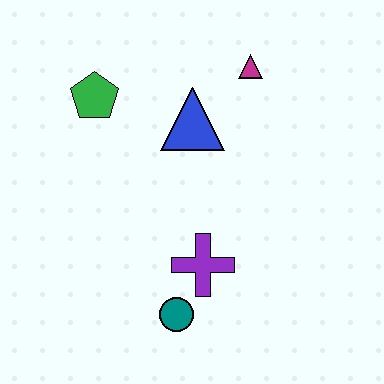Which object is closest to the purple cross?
The teal circle is closest to the purple cross.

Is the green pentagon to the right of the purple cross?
No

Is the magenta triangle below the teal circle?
No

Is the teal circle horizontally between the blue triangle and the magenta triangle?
No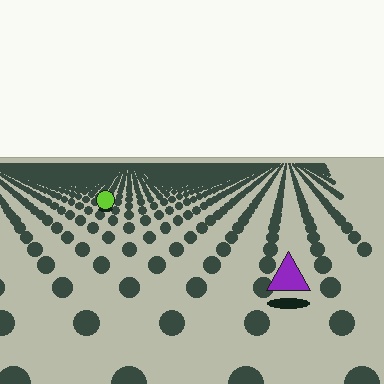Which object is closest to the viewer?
The purple triangle is closest. The texture marks near it are larger and more spread out.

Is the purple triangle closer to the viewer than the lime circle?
Yes. The purple triangle is closer — you can tell from the texture gradient: the ground texture is coarser near it.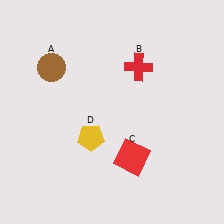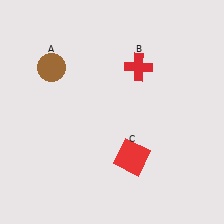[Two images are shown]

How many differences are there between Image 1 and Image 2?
There is 1 difference between the two images.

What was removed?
The yellow pentagon (D) was removed in Image 2.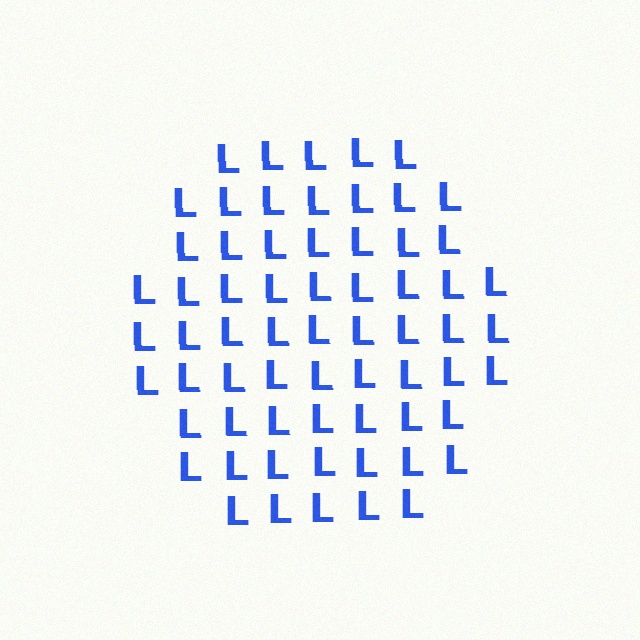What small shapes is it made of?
It is made of small letter L's.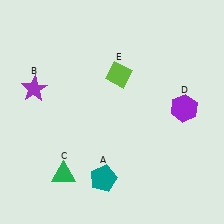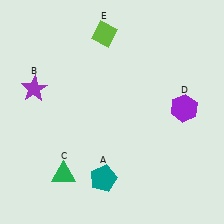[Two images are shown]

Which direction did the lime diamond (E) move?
The lime diamond (E) moved up.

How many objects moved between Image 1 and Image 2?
1 object moved between the two images.